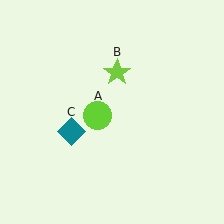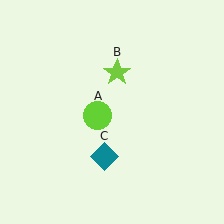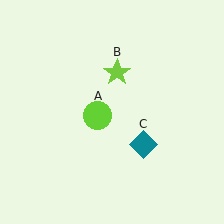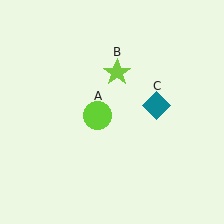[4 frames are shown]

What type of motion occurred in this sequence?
The teal diamond (object C) rotated counterclockwise around the center of the scene.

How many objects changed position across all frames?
1 object changed position: teal diamond (object C).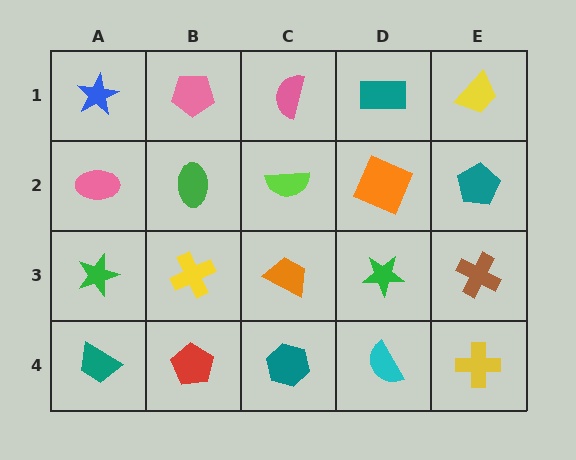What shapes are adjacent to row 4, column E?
A brown cross (row 3, column E), a cyan semicircle (row 4, column D).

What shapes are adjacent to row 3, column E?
A teal pentagon (row 2, column E), a yellow cross (row 4, column E), a green star (row 3, column D).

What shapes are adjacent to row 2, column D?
A teal rectangle (row 1, column D), a green star (row 3, column D), a lime semicircle (row 2, column C), a teal pentagon (row 2, column E).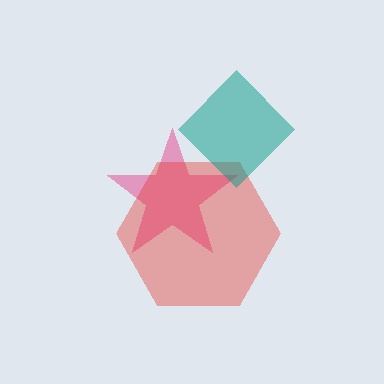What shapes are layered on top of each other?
The layered shapes are: a pink star, a red hexagon, a teal diamond.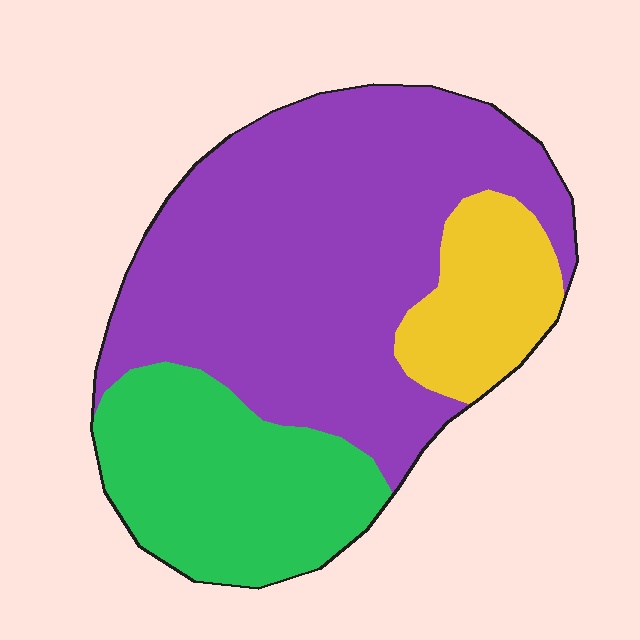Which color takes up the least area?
Yellow, at roughly 15%.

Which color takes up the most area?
Purple, at roughly 60%.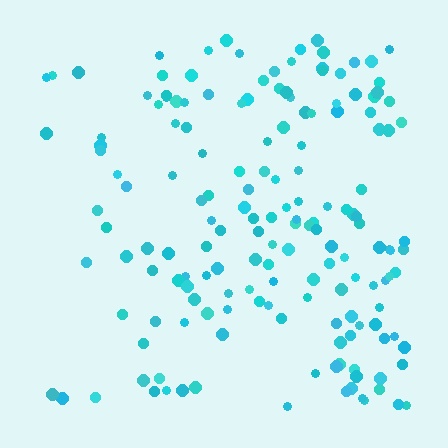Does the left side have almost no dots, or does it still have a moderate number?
Still a moderate number, just noticeably fewer than the right.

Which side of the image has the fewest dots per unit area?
The left.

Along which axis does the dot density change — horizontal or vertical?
Horizontal.